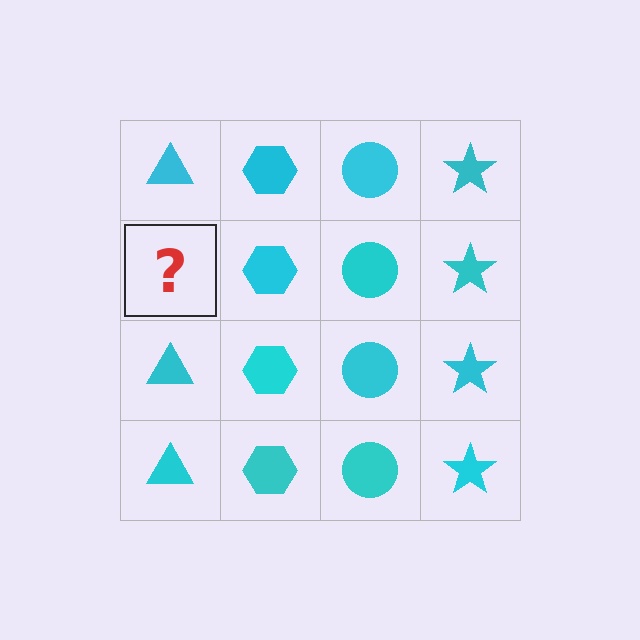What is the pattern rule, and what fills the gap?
The rule is that each column has a consistent shape. The gap should be filled with a cyan triangle.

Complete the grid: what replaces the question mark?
The question mark should be replaced with a cyan triangle.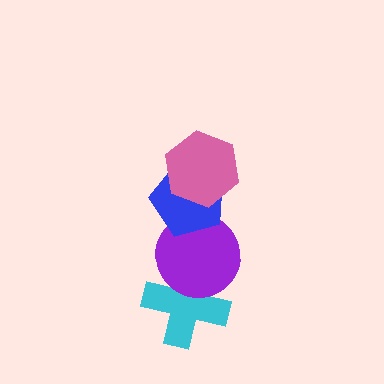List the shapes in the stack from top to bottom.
From top to bottom: the pink hexagon, the blue pentagon, the purple circle, the cyan cross.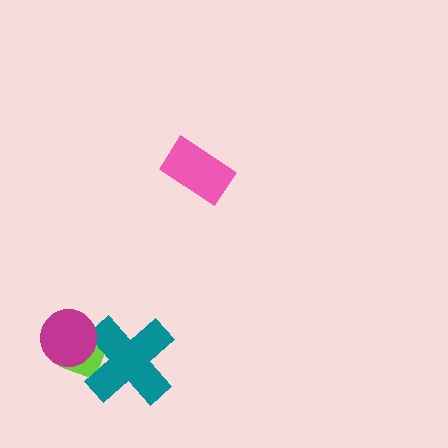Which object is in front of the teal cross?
The magenta circle is in front of the teal cross.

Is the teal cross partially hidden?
Yes, it is partially covered by another shape.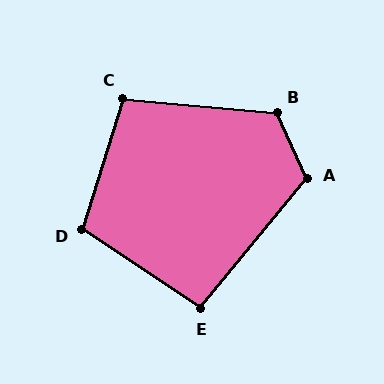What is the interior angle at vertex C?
Approximately 102 degrees (obtuse).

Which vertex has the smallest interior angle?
E, at approximately 96 degrees.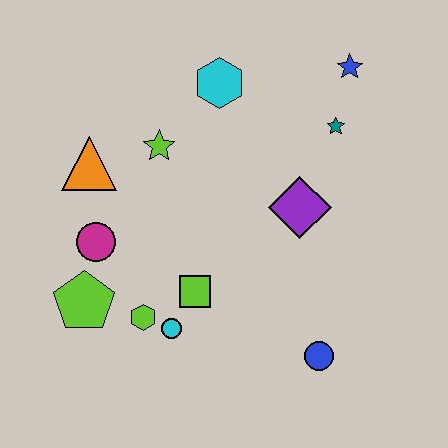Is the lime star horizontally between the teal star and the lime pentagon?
Yes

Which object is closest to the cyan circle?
The lime hexagon is closest to the cyan circle.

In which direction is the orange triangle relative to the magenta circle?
The orange triangle is above the magenta circle.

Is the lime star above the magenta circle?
Yes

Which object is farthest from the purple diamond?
The lime pentagon is farthest from the purple diamond.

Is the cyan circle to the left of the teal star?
Yes